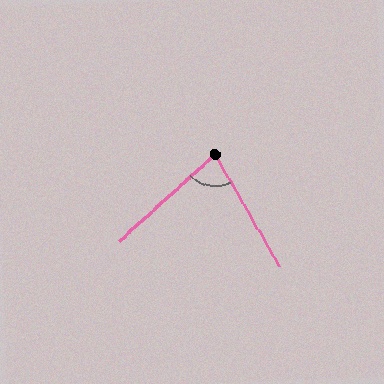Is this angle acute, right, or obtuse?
It is acute.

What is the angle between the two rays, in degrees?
Approximately 78 degrees.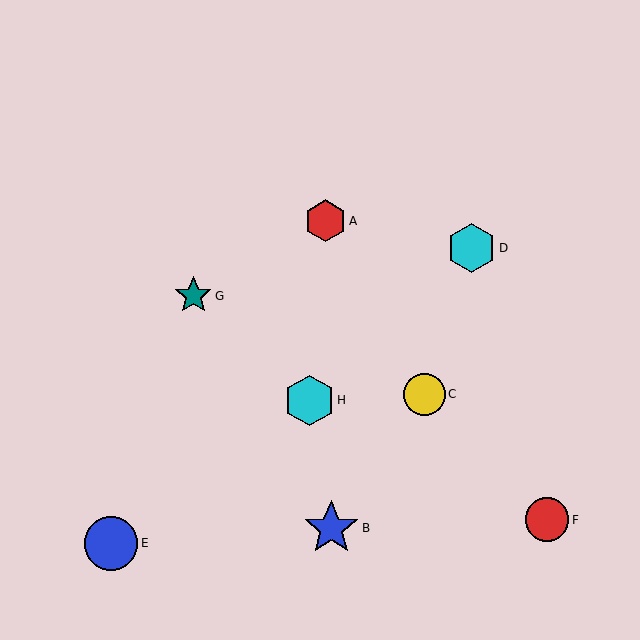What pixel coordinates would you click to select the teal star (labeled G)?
Click at (193, 296) to select the teal star G.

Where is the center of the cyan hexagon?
The center of the cyan hexagon is at (309, 400).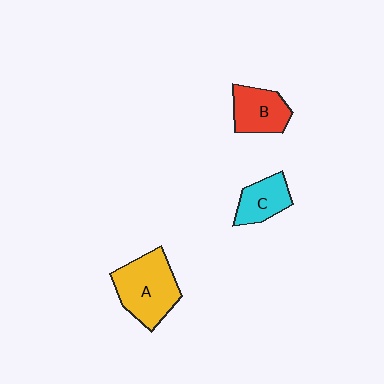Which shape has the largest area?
Shape A (yellow).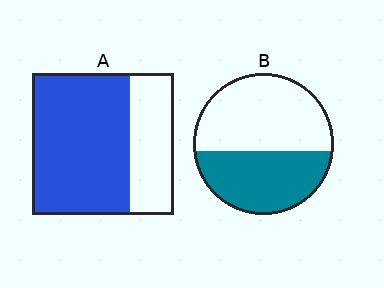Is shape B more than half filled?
No.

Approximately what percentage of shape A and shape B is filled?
A is approximately 70% and B is approximately 45%.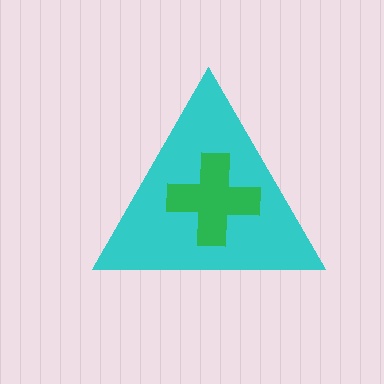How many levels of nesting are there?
2.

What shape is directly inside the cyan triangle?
The green cross.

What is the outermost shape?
The cyan triangle.